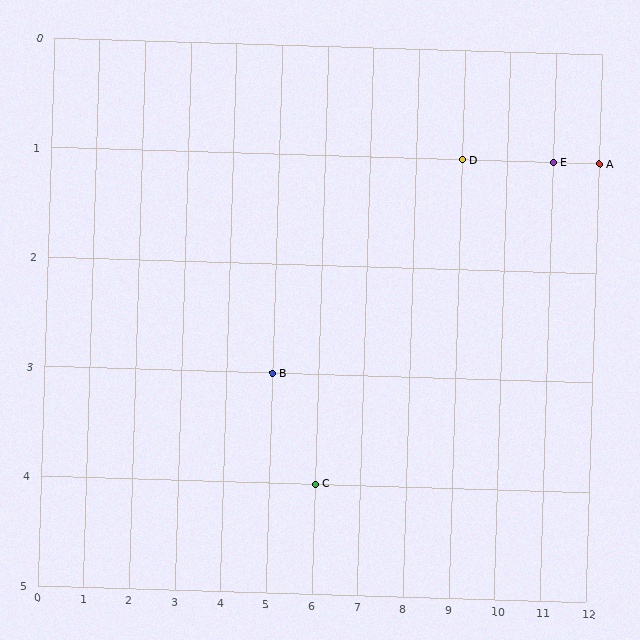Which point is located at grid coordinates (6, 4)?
Point C is at (6, 4).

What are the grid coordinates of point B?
Point B is at grid coordinates (5, 3).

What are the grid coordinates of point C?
Point C is at grid coordinates (6, 4).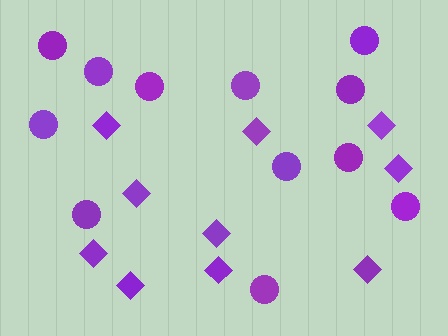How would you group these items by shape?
There are 2 groups: one group of circles (12) and one group of diamonds (10).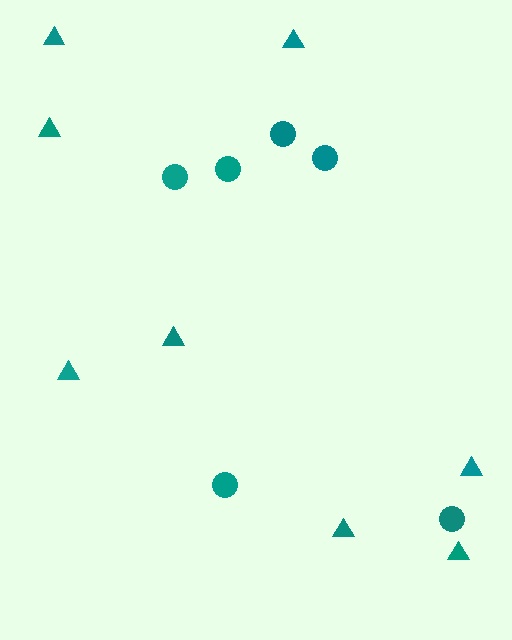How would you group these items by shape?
There are 2 groups: one group of triangles (8) and one group of circles (6).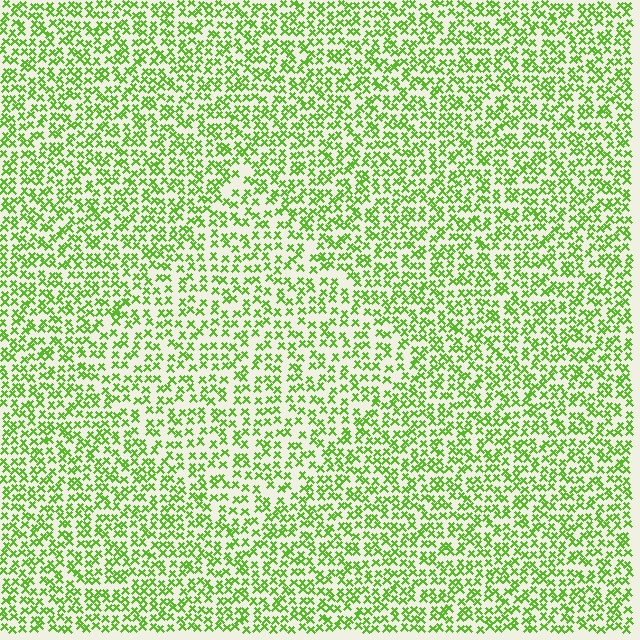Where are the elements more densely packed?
The elements are more densely packed outside the diamond boundary.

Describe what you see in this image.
The image contains small lime elements arranged at two different densities. A diamond-shaped region is visible where the elements are less densely packed than the surrounding area.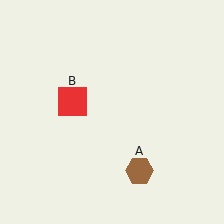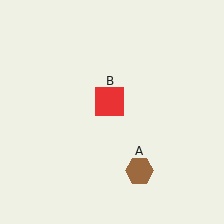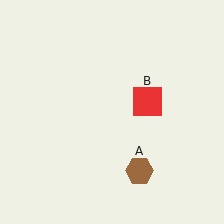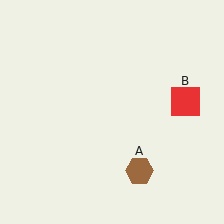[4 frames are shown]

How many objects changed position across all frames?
1 object changed position: red square (object B).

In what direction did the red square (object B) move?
The red square (object B) moved right.